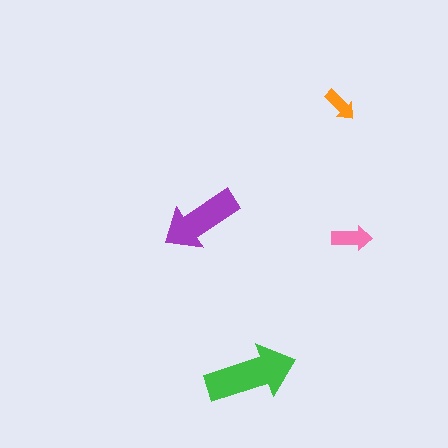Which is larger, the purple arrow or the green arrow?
The green one.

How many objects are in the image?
There are 4 objects in the image.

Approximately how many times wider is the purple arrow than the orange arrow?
About 2.5 times wider.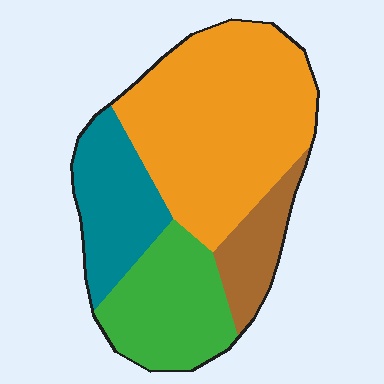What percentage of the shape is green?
Green covers 22% of the shape.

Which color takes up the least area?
Brown, at roughly 10%.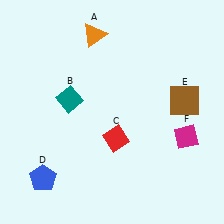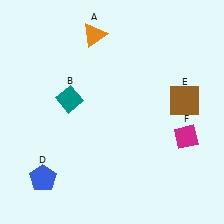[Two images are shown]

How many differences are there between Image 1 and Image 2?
There is 1 difference between the two images.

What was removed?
The red diamond (C) was removed in Image 2.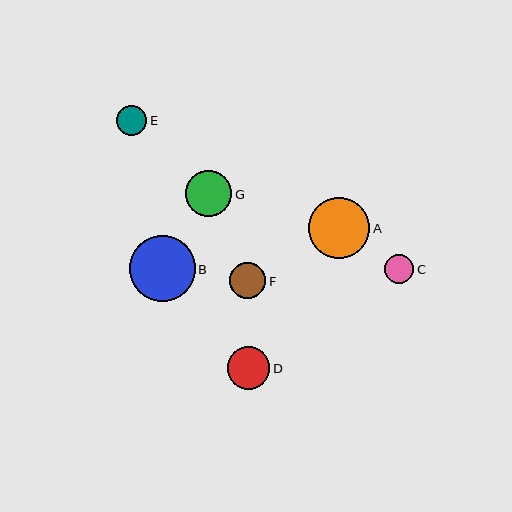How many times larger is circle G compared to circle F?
Circle G is approximately 1.3 times the size of circle F.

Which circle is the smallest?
Circle C is the smallest with a size of approximately 29 pixels.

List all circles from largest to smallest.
From largest to smallest: B, A, G, D, F, E, C.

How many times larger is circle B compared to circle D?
Circle B is approximately 1.6 times the size of circle D.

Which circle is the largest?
Circle B is the largest with a size of approximately 66 pixels.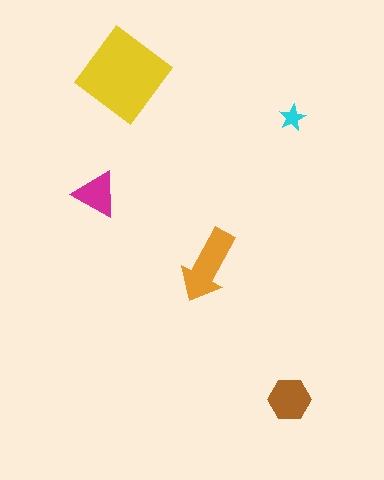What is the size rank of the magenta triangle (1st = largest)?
4th.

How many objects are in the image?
There are 5 objects in the image.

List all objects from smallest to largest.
The cyan star, the magenta triangle, the brown hexagon, the orange arrow, the yellow diamond.